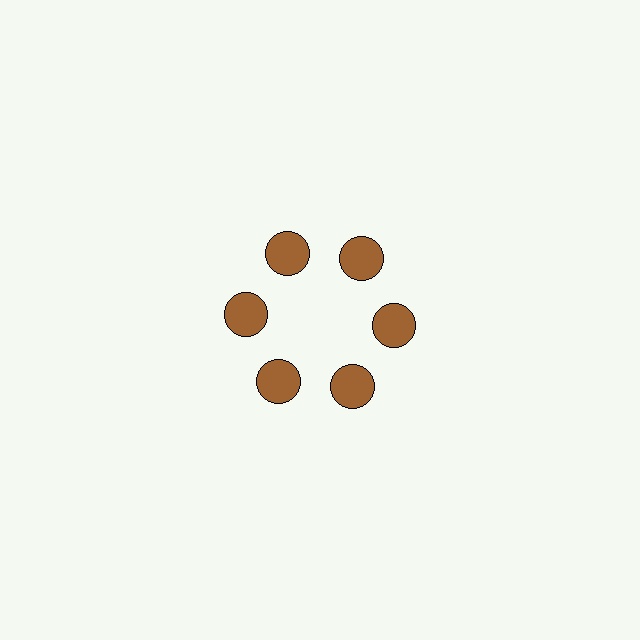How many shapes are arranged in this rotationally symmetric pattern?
There are 6 shapes, arranged in 6 groups of 1.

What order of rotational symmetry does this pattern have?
This pattern has 6-fold rotational symmetry.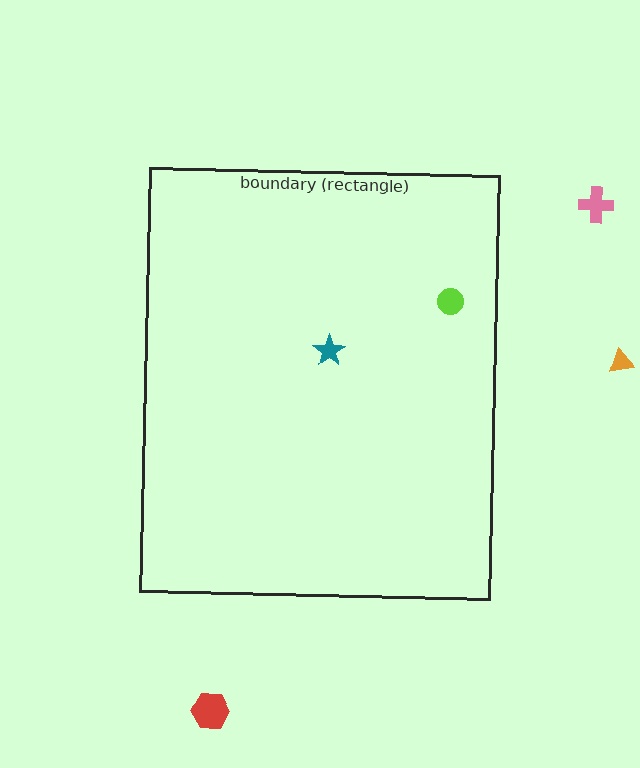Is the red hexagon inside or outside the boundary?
Outside.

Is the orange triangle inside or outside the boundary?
Outside.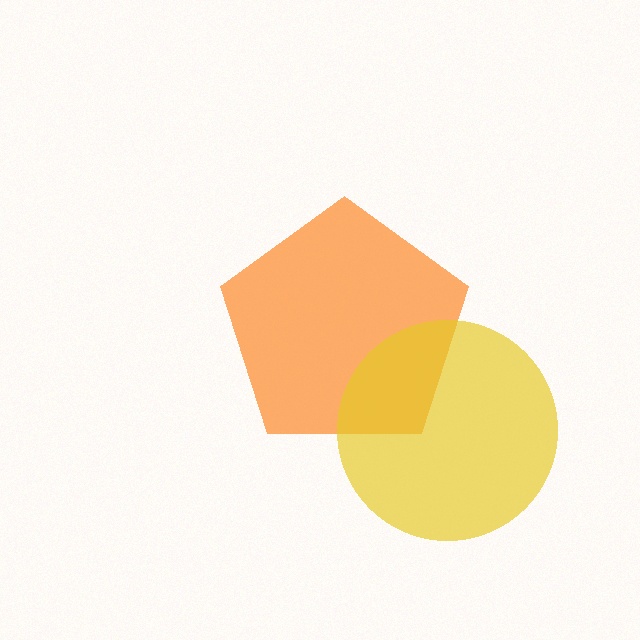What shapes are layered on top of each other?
The layered shapes are: an orange pentagon, a yellow circle.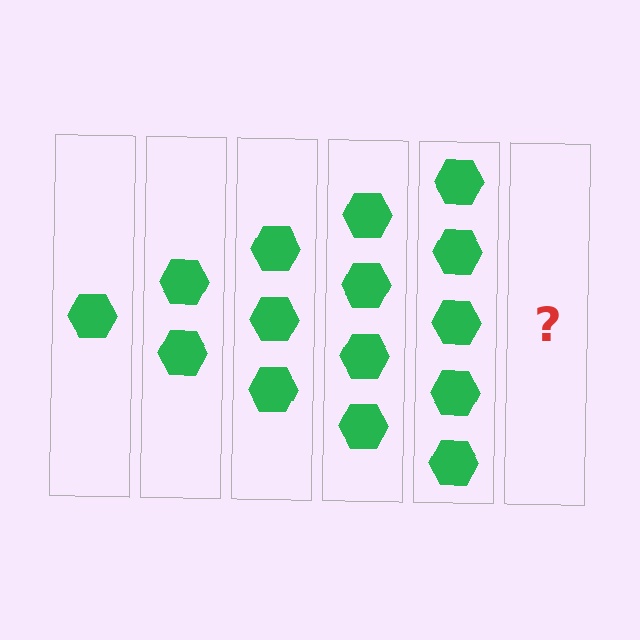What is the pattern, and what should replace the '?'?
The pattern is that each step adds one more hexagon. The '?' should be 6 hexagons.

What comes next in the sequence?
The next element should be 6 hexagons.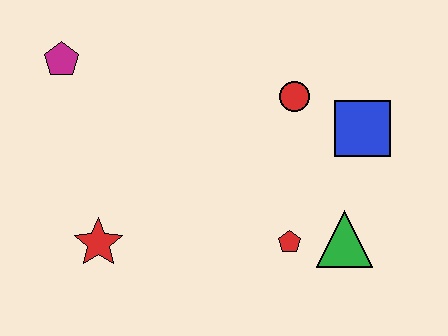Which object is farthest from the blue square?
The magenta pentagon is farthest from the blue square.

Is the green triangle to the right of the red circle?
Yes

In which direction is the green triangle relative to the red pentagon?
The green triangle is to the right of the red pentagon.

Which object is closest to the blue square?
The red circle is closest to the blue square.